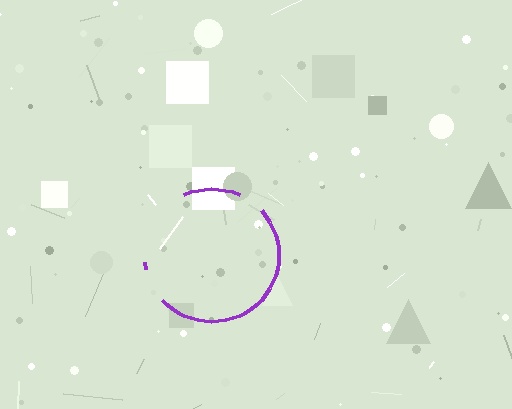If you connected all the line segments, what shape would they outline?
They would outline a circle.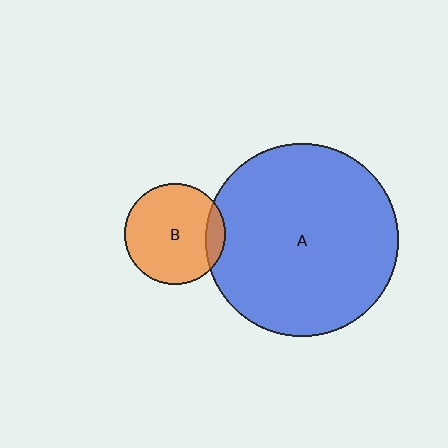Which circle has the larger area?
Circle A (blue).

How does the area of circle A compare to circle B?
Approximately 3.6 times.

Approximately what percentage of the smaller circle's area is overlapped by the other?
Approximately 10%.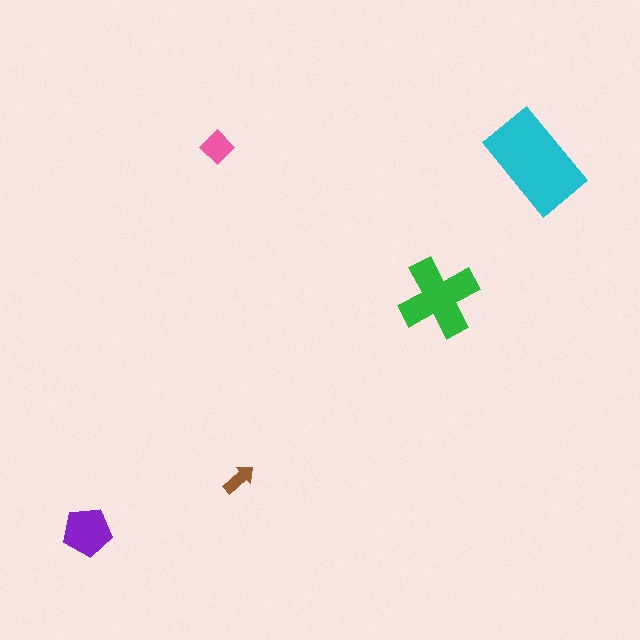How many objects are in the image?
There are 5 objects in the image.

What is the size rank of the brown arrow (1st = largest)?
5th.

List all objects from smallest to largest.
The brown arrow, the pink diamond, the purple pentagon, the green cross, the cyan rectangle.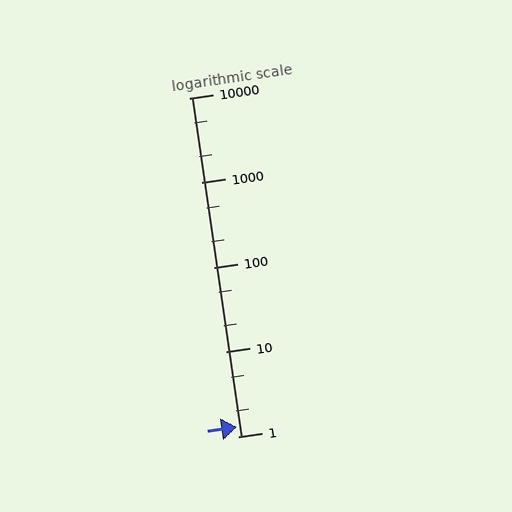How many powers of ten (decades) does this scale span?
The scale spans 4 decades, from 1 to 10000.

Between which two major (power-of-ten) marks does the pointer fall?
The pointer is between 1 and 10.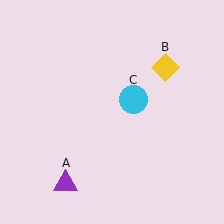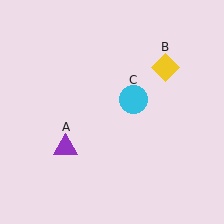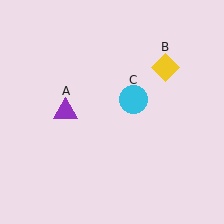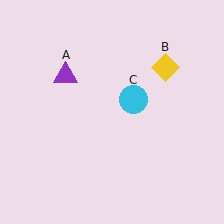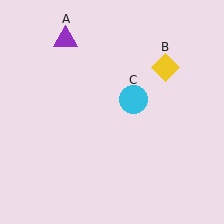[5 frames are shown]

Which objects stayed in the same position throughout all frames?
Yellow diamond (object B) and cyan circle (object C) remained stationary.